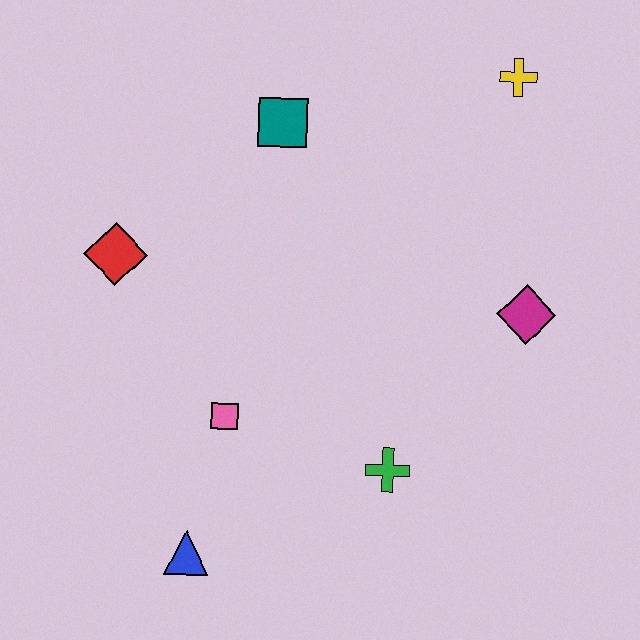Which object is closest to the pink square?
The blue triangle is closest to the pink square.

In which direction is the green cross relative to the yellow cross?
The green cross is below the yellow cross.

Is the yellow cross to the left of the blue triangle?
No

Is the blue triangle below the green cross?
Yes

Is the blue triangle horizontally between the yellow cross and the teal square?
No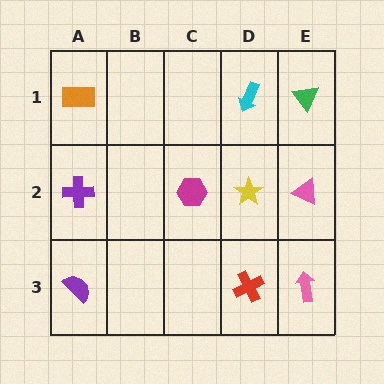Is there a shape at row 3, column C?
No, that cell is empty.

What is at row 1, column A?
An orange rectangle.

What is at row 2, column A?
A purple cross.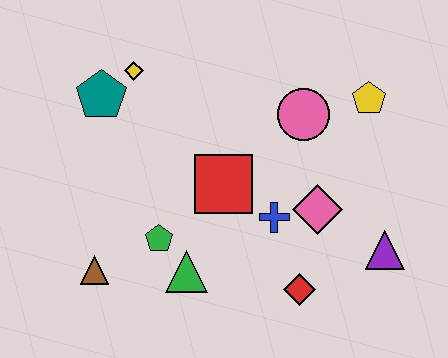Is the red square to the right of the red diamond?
No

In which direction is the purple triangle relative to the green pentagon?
The purple triangle is to the right of the green pentagon.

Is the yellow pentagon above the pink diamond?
Yes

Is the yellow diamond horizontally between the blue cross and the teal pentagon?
Yes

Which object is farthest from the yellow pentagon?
The brown triangle is farthest from the yellow pentagon.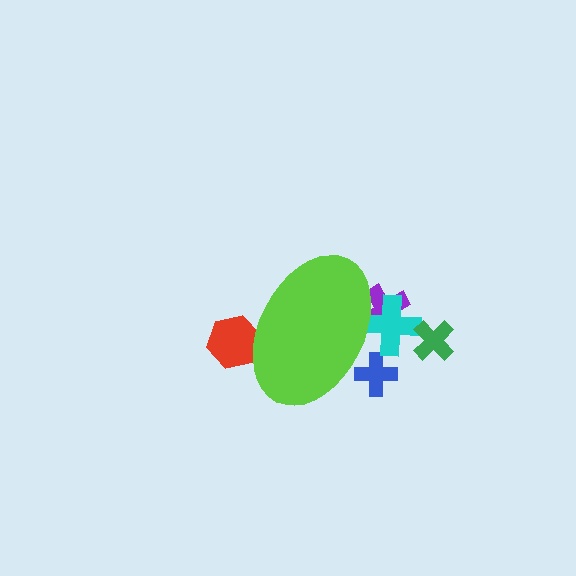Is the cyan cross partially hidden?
Yes, the cyan cross is partially hidden behind the lime ellipse.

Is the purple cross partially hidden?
Yes, the purple cross is partially hidden behind the lime ellipse.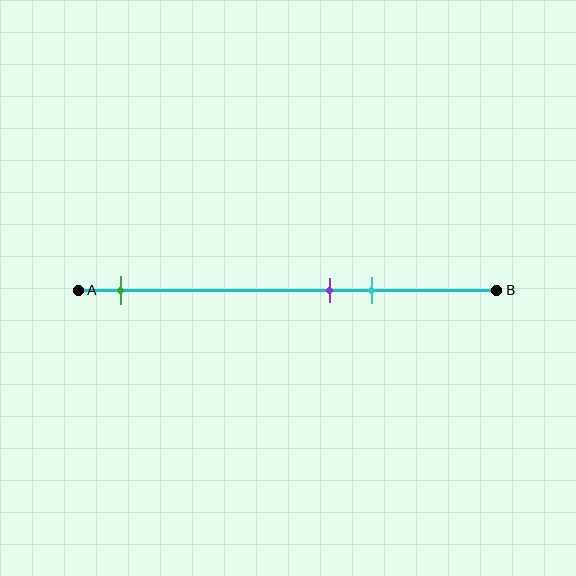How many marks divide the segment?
There are 3 marks dividing the segment.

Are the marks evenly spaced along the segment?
No, the marks are not evenly spaced.